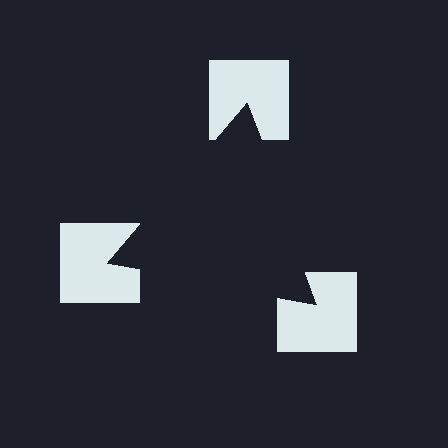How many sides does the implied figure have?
3 sides.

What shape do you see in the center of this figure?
An illusory triangle — its edges are inferred from the aligned wedge cuts in the notched squares, not physically drawn.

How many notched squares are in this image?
There are 3 — one at each vertex of the illusory triangle.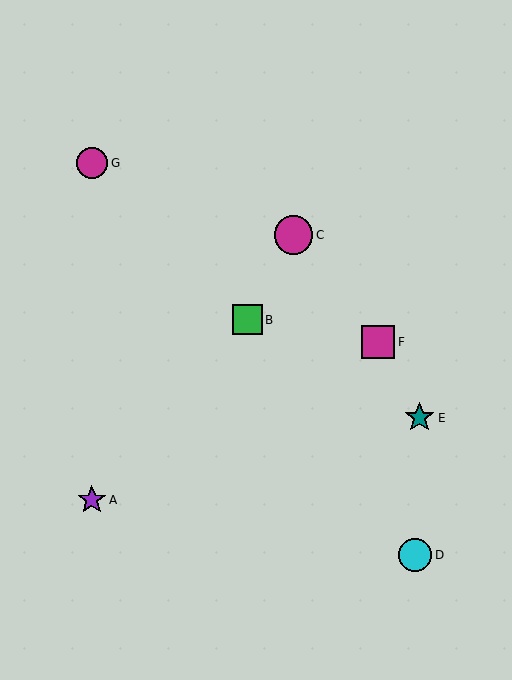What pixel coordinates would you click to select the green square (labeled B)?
Click at (248, 320) to select the green square B.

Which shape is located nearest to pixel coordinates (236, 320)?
The green square (labeled B) at (248, 320) is nearest to that location.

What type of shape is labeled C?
Shape C is a magenta circle.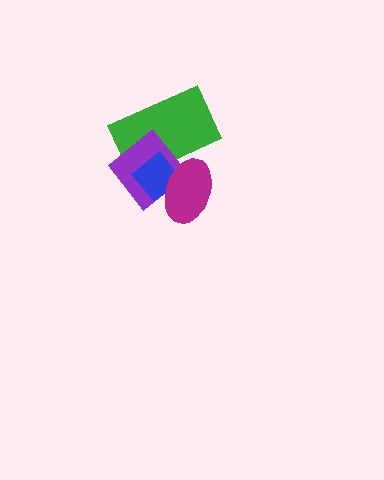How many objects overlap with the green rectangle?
3 objects overlap with the green rectangle.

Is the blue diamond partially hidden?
Yes, it is partially covered by another shape.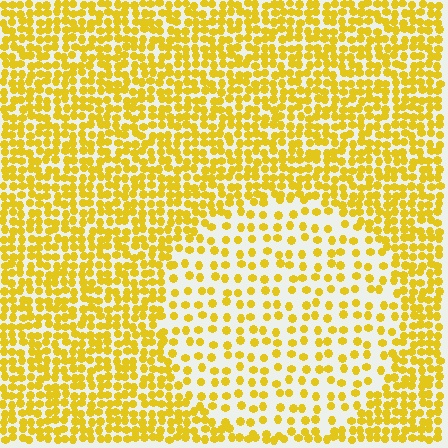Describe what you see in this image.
The image contains small yellow elements arranged at two different densities. A circle-shaped region is visible where the elements are less densely packed than the surrounding area.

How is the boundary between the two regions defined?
The boundary is defined by a change in element density (approximately 2.2x ratio). All elements are the same color, size, and shape.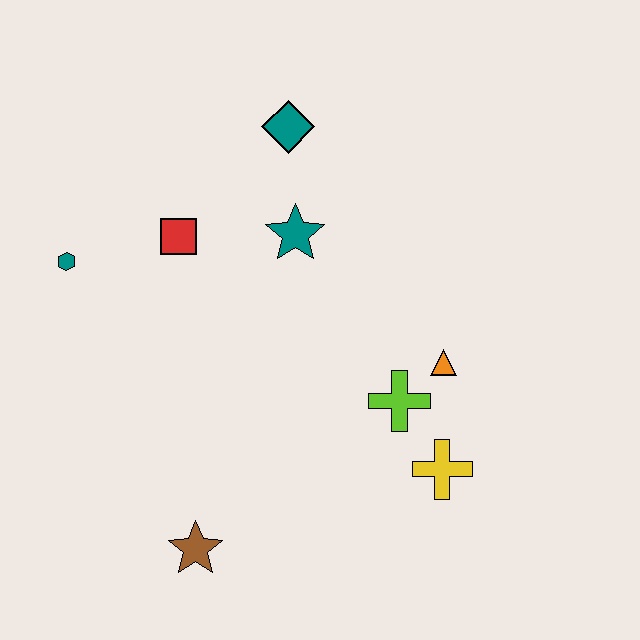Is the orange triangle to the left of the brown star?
No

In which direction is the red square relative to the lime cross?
The red square is to the left of the lime cross.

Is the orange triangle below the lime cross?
No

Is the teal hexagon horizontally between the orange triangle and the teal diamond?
No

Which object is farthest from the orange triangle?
The teal hexagon is farthest from the orange triangle.